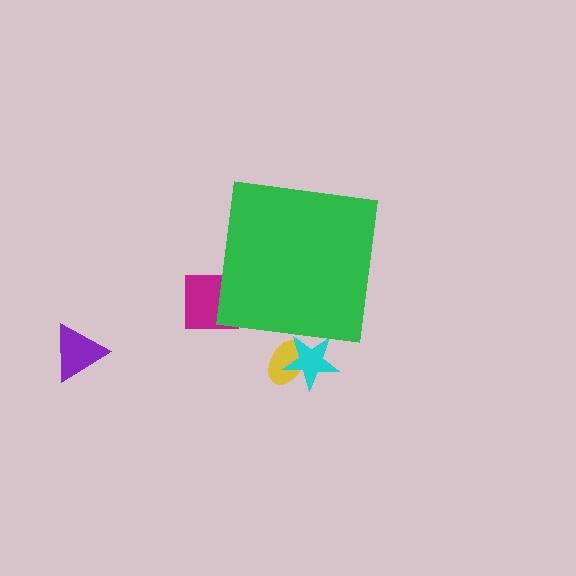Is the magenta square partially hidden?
Yes, the magenta square is partially hidden behind the green square.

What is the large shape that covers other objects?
A green square.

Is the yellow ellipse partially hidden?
Yes, the yellow ellipse is partially hidden behind the green square.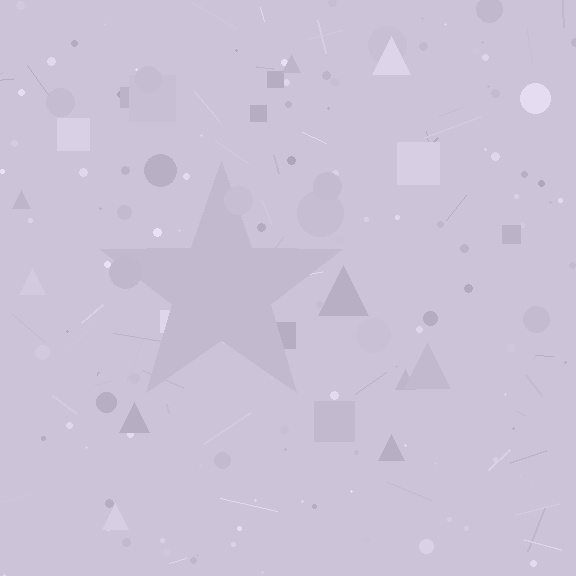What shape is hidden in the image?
A star is hidden in the image.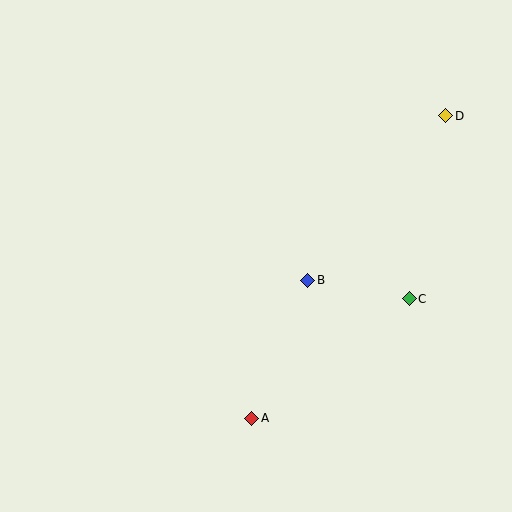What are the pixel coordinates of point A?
Point A is at (252, 418).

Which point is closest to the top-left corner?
Point B is closest to the top-left corner.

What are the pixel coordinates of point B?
Point B is at (308, 280).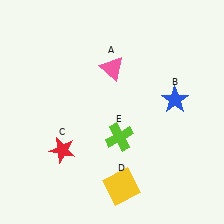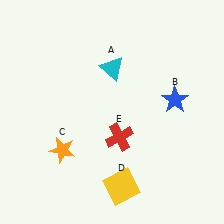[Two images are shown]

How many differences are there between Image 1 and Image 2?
There are 3 differences between the two images.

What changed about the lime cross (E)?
In Image 1, E is lime. In Image 2, it changed to red.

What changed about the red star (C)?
In Image 1, C is red. In Image 2, it changed to orange.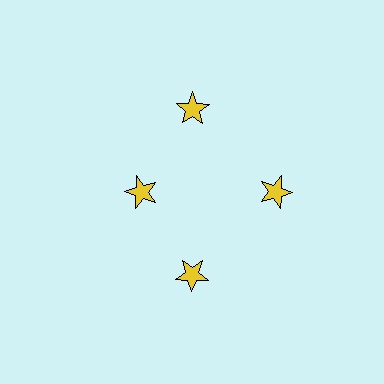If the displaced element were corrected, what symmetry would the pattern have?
It would have 4-fold rotational symmetry — the pattern would map onto itself every 90 degrees.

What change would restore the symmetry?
The symmetry would be restored by moving it outward, back onto the ring so that all 4 stars sit at equal angles and equal distance from the center.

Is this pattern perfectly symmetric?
No. The 4 yellow stars are arranged in a ring, but one element near the 9 o'clock position is pulled inward toward the center, breaking the 4-fold rotational symmetry.